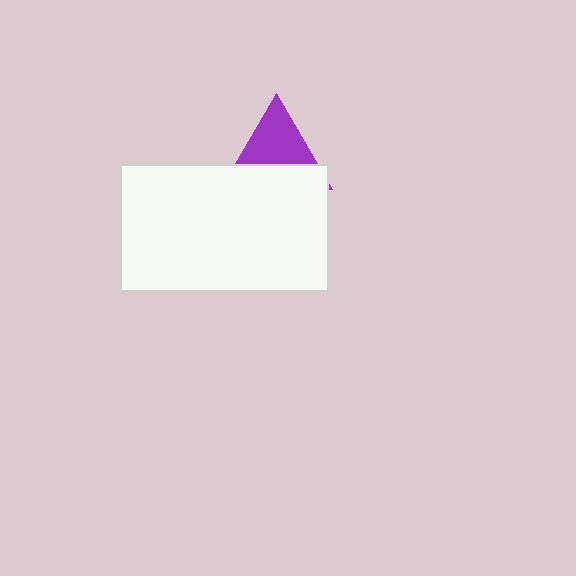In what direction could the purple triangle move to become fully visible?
The purple triangle could move up. That would shift it out from behind the white rectangle entirely.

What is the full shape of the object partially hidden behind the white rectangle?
The partially hidden object is a purple triangle.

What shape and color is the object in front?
The object in front is a white rectangle.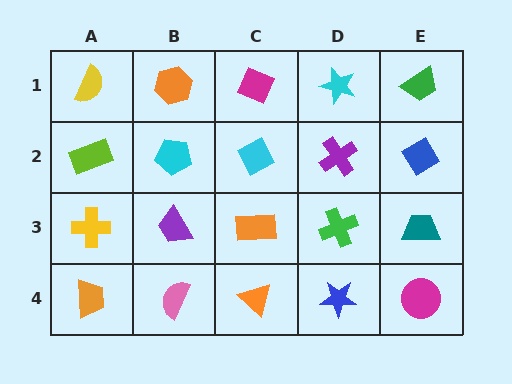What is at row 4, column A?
An orange trapezoid.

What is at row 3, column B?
A purple trapezoid.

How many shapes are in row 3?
5 shapes.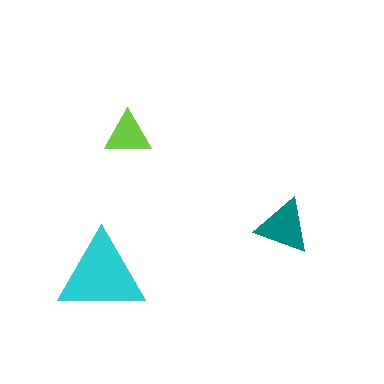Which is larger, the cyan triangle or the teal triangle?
The cyan one.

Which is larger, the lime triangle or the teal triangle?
The teal one.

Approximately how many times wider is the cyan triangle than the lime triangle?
About 2 times wider.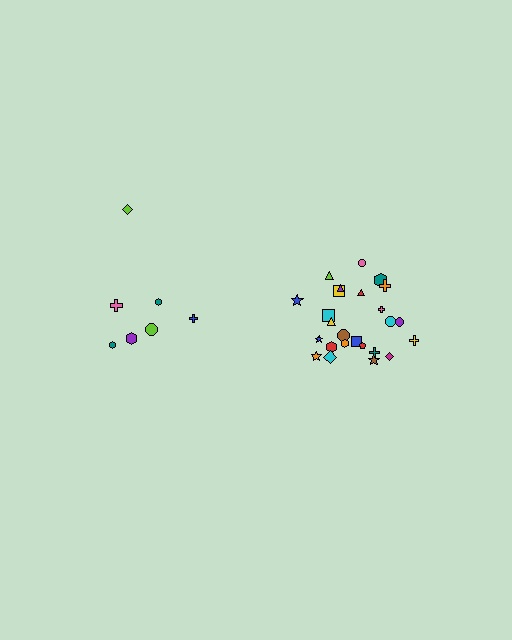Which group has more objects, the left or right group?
The right group.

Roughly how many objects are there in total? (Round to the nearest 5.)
Roughly 30 objects in total.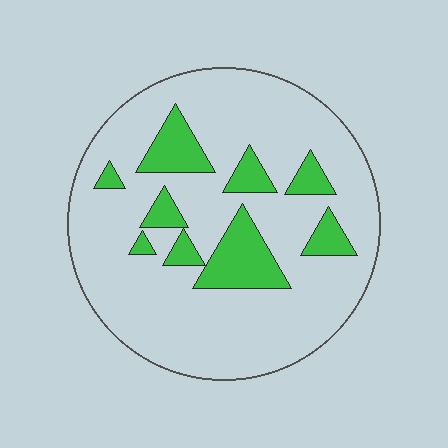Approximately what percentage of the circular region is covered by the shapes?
Approximately 20%.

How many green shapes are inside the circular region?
9.